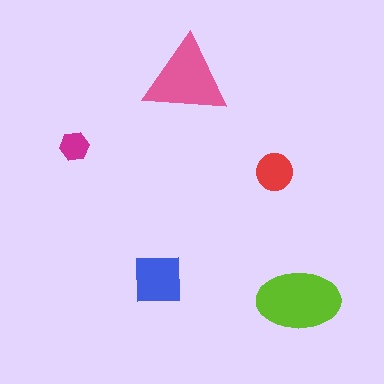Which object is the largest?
The lime ellipse.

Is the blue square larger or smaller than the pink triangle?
Smaller.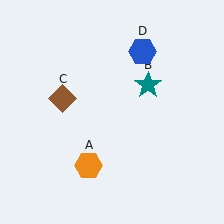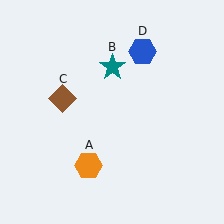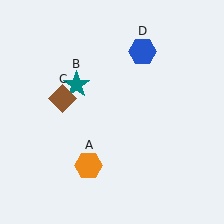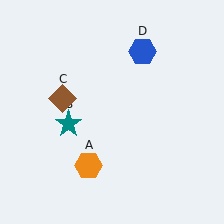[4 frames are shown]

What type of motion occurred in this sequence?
The teal star (object B) rotated counterclockwise around the center of the scene.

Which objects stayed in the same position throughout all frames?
Orange hexagon (object A) and brown diamond (object C) and blue hexagon (object D) remained stationary.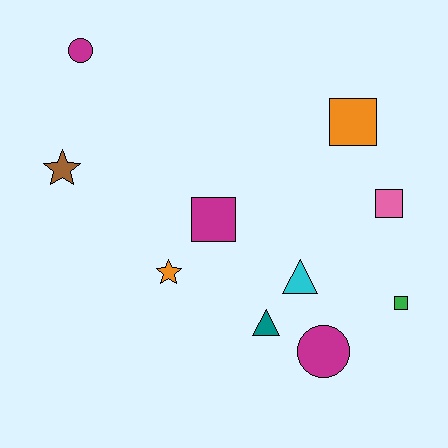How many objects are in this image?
There are 10 objects.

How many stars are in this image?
There are 2 stars.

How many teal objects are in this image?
There is 1 teal object.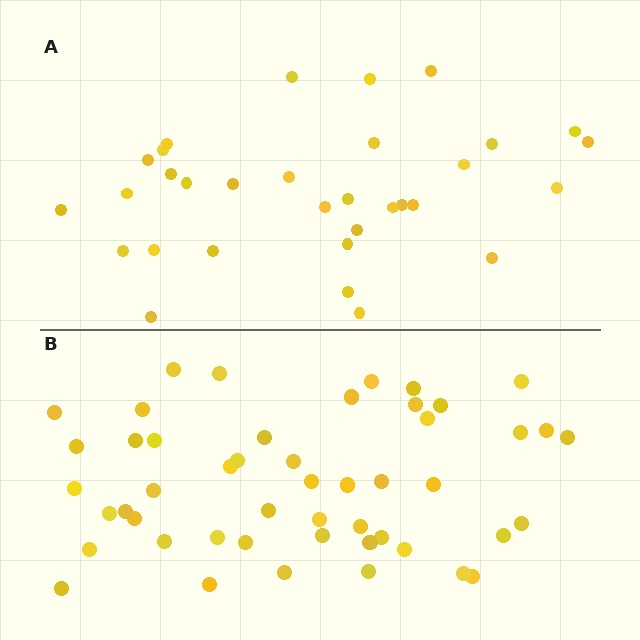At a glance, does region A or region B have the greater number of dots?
Region B (the bottom region) has more dots.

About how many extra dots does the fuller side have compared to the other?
Region B has approximately 15 more dots than region A.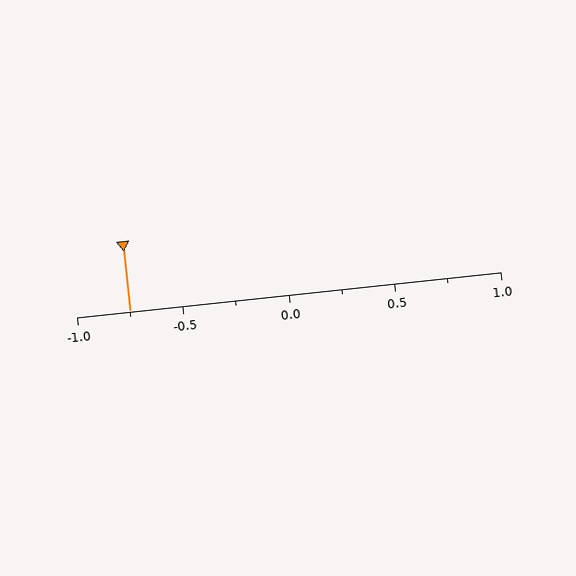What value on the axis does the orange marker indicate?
The marker indicates approximately -0.75.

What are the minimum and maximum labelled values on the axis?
The axis runs from -1.0 to 1.0.